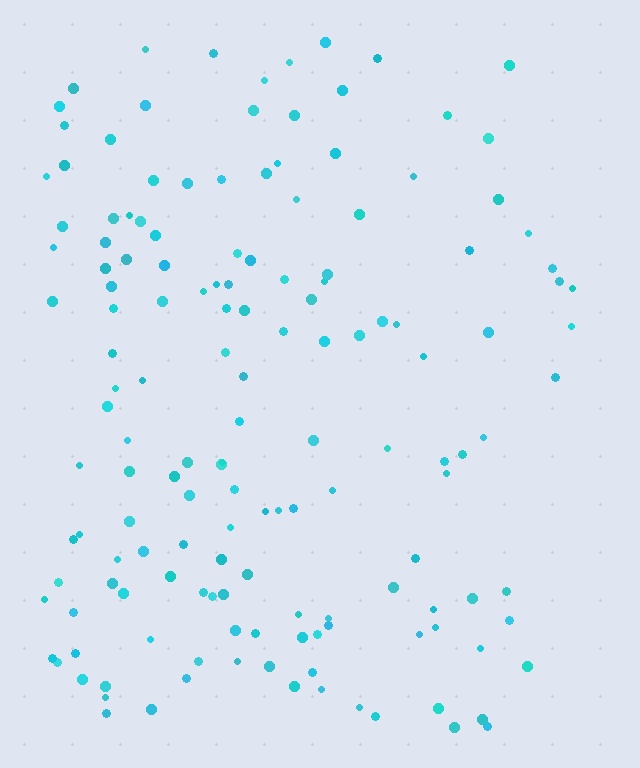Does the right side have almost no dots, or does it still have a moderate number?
Still a moderate number, just noticeably fewer than the left.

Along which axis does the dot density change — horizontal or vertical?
Horizontal.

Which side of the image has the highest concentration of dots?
The left.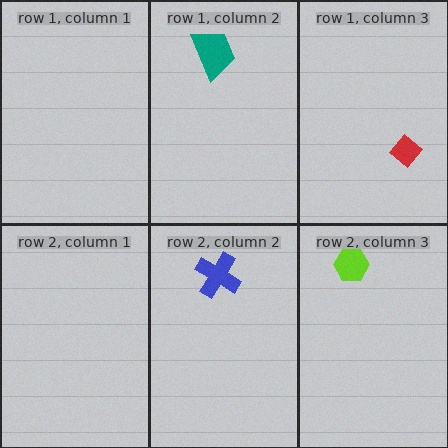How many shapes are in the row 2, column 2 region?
1.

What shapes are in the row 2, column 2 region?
The blue cross.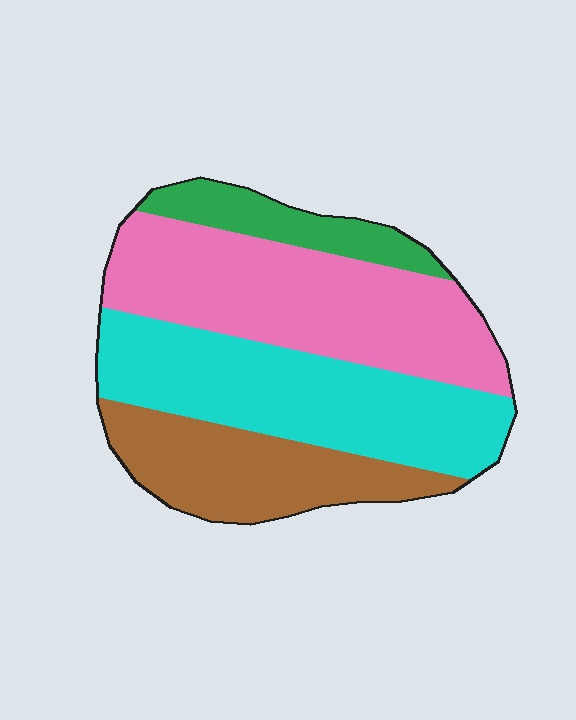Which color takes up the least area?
Green, at roughly 10%.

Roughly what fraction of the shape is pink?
Pink takes up about three eighths (3/8) of the shape.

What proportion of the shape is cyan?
Cyan covers roughly 35% of the shape.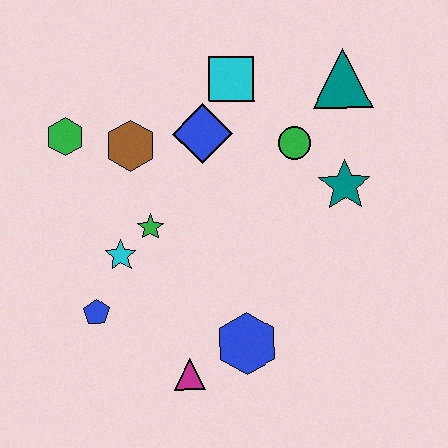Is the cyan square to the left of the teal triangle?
Yes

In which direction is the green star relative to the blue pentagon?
The green star is above the blue pentagon.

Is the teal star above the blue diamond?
No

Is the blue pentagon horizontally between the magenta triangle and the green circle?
No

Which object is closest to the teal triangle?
The green circle is closest to the teal triangle.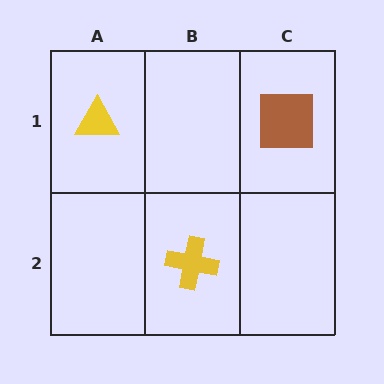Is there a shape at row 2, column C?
No, that cell is empty.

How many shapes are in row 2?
1 shape.